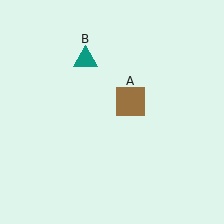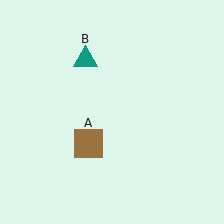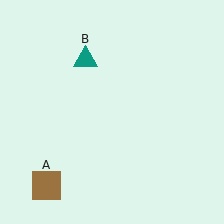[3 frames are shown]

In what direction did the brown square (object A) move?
The brown square (object A) moved down and to the left.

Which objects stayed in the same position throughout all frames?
Teal triangle (object B) remained stationary.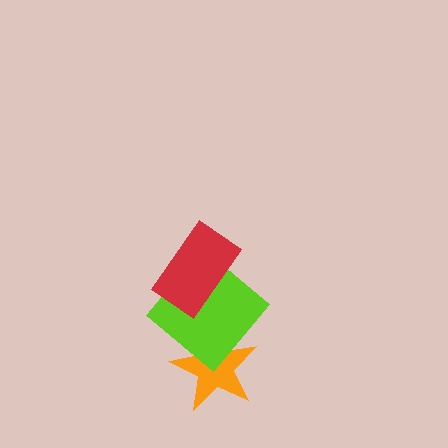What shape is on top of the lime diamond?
The red rectangle is on top of the lime diamond.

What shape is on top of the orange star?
The lime diamond is on top of the orange star.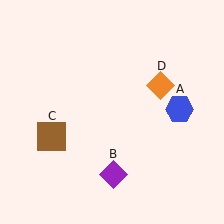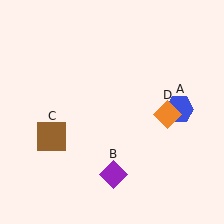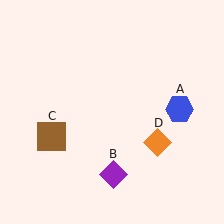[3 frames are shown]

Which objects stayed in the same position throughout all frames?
Blue hexagon (object A) and purple diamond (object B) and brown square (object C) remained stationary.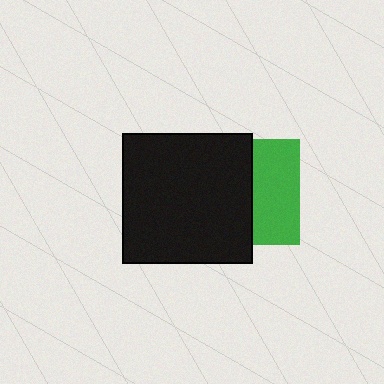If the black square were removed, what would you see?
You would see the complete green square.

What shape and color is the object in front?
The object in front is a black square.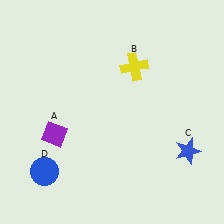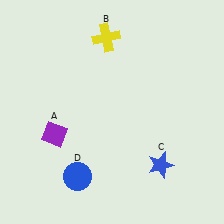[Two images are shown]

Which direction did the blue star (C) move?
The blue star (C) moved left.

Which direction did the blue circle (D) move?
The blue circle (D) moved right.